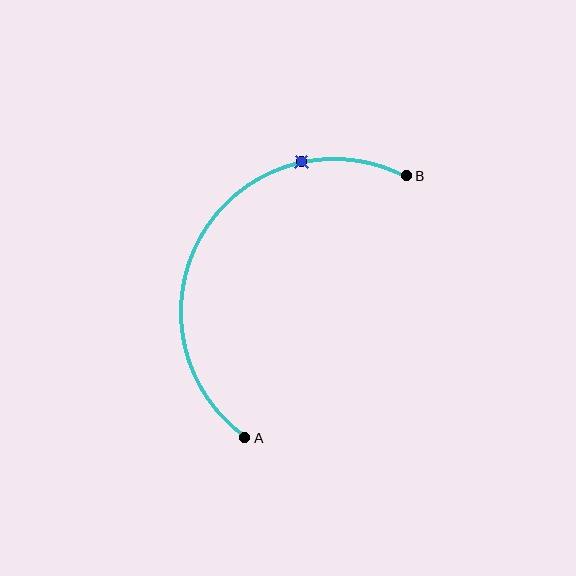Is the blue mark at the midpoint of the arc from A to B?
No. The blue mark lies on the arc but is closer to endpoint B. The arc midpoint would be at the point on the curve equidistant along the arc from both A and B.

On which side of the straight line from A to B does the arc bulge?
The arc bulges to the left of the straight line connecting A and B.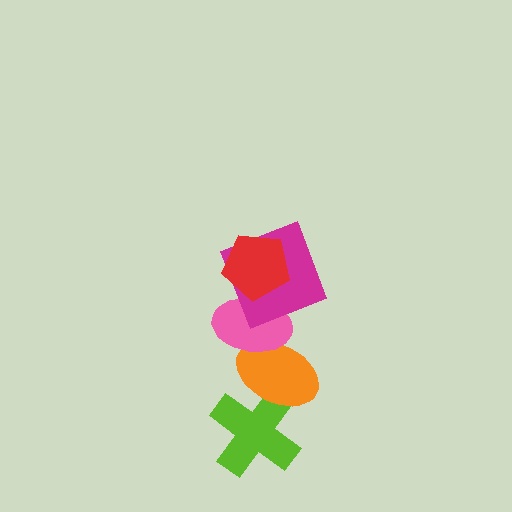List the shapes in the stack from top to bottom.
From top to bottom: the red pentagon, the magenta square, the pink ellipse, the orange ellipse, the lime cross.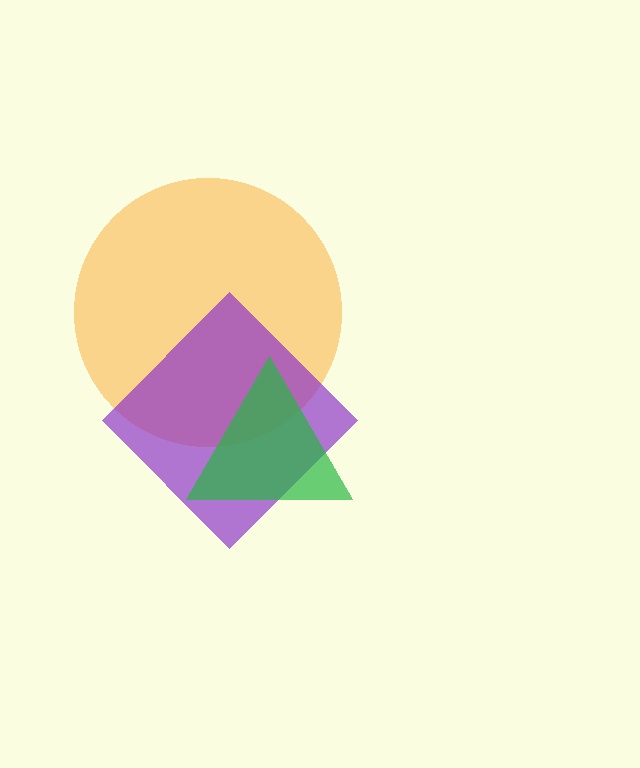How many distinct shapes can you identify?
There are 3 distinct shapes: an orange circle, a purple diamond, a green triangle.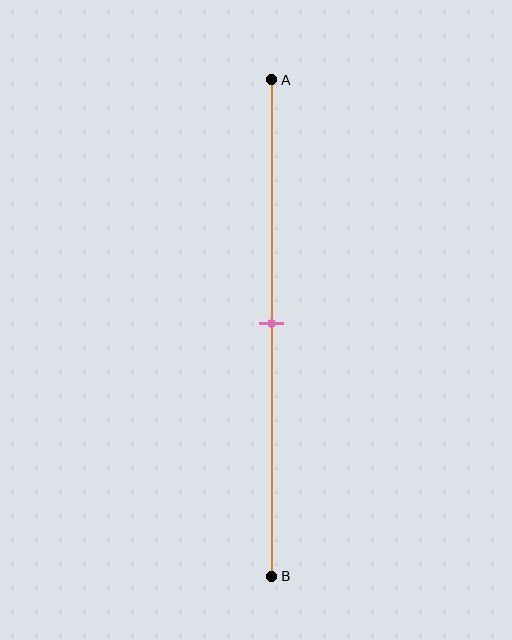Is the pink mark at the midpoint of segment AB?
Yes, the mark is approximately at the midpoint.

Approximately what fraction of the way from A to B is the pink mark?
The pink mark is approximately 50% of the way from A to B.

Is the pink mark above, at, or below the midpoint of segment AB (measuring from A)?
The pink mark is approximately at the midpoint of segment AB.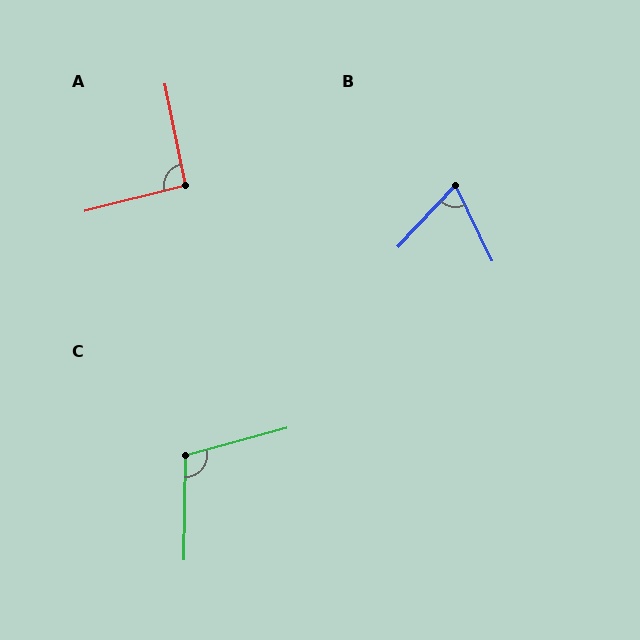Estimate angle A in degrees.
Approximately 92 degrees.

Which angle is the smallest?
B, at approximately 69 degrees.